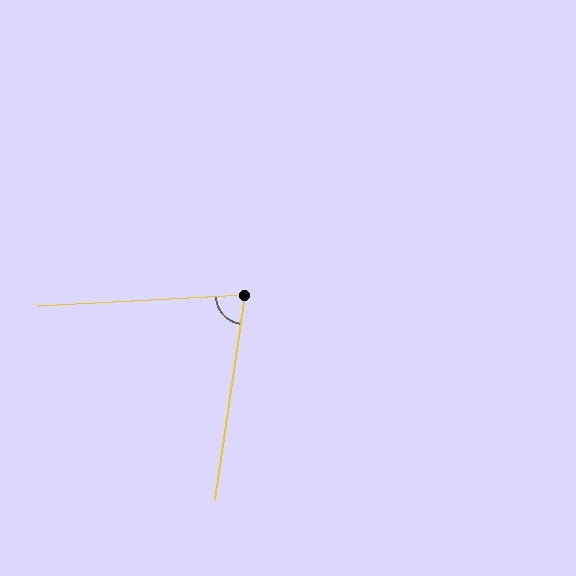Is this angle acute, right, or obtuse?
It is acute.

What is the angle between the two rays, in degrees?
Approximately 79 degrees.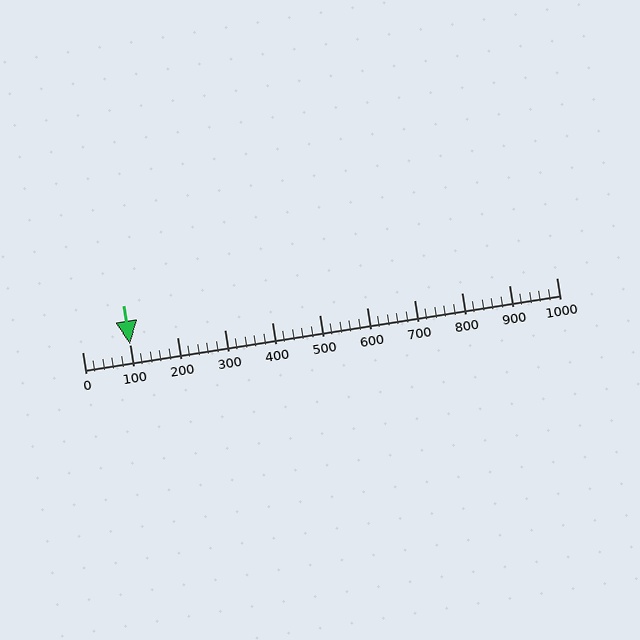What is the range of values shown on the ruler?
The ruler shows values from 0 to 1000.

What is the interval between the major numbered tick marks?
The major tick marks are spaced 100 units apart.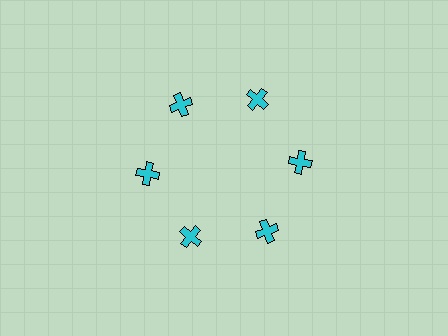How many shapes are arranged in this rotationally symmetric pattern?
There are 6 shapes, arranged in 6 groups of 1.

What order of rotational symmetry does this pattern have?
This pattern has 6-fold rotational symmetry.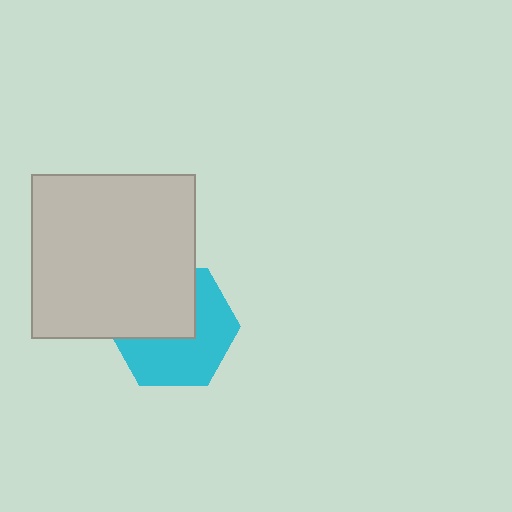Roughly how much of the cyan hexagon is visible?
About half of it is visible (roughly 55%).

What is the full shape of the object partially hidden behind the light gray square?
The partially hidden object is a cyan hexagon.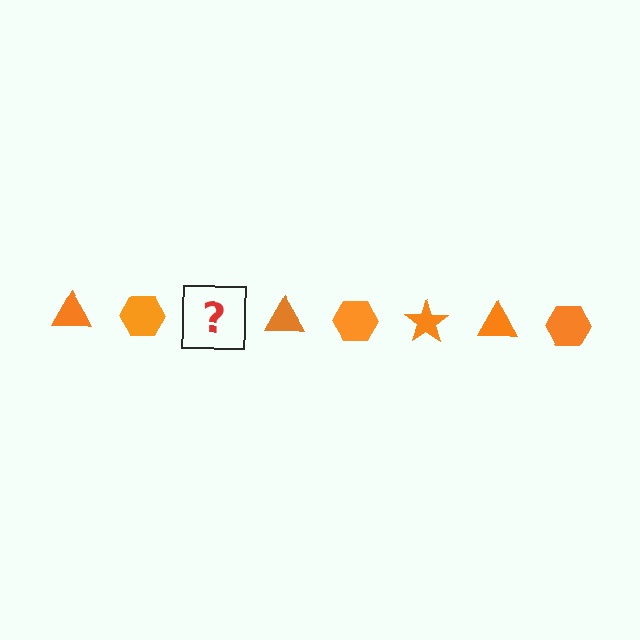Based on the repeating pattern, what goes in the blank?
The blank should be an orange star.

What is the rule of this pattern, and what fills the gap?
The rule is that the pattern cycles through triangle, hexagon, star shapes in orange. The gap should be filled with an orange star.